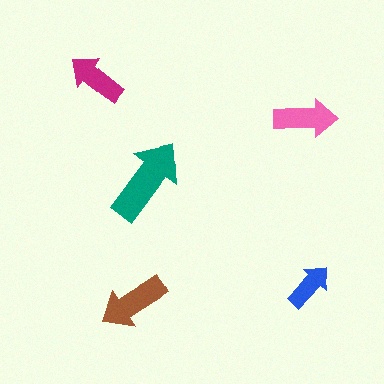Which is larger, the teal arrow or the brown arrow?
The teal one.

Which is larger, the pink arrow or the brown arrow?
The brown one.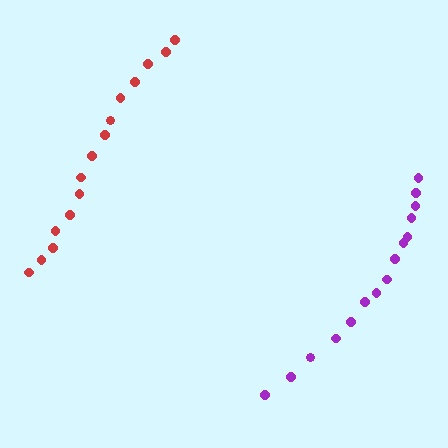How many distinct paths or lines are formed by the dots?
There are 2 distinct paths.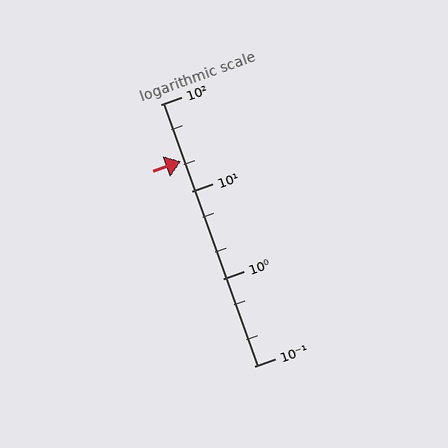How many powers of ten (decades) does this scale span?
The scale spans 3 decades, from 0.1 to 100.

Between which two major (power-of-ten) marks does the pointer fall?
The pointer is between 10 and 100.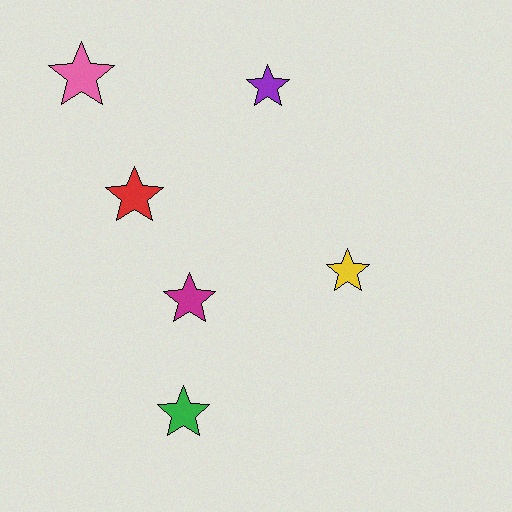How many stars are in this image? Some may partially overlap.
There are 6 stars.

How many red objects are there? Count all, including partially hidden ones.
There is 1 red object.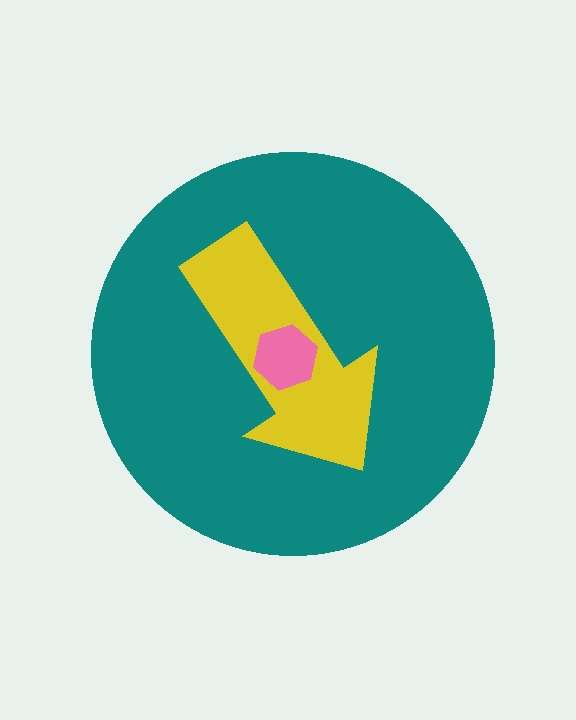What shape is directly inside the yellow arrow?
The pink hexagon.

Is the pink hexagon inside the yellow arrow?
Yes.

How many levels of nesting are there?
3.